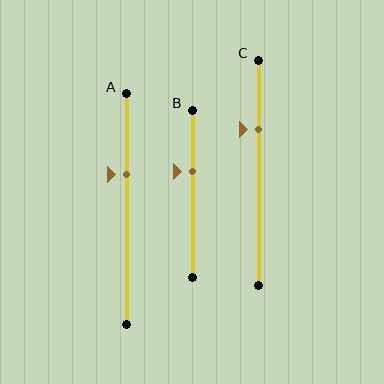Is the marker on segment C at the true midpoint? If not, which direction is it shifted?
No, the marker on segment C is shifted upward by about 19% of the segment length.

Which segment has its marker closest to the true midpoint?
Segment B has its marker closest to the true midpoint.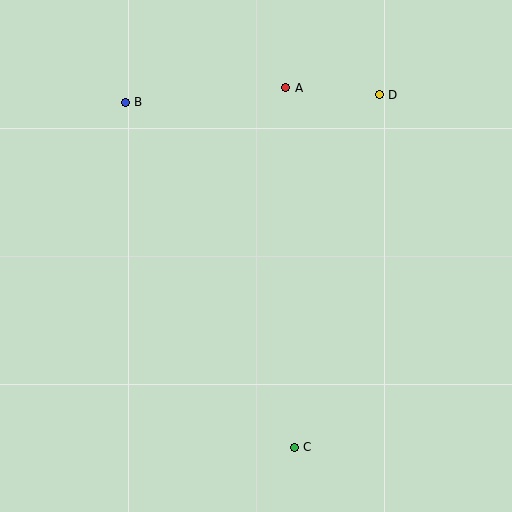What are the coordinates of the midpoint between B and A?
The midpoint between B and A is at (205, 95).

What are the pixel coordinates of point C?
Point C is at (294, 447).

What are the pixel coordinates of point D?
Point D is at (379, 95).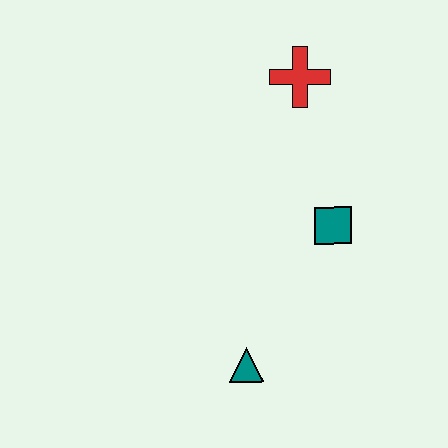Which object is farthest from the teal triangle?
The red cross is farthest from the teal triangle.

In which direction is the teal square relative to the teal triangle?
The teal square is above the teal triangle.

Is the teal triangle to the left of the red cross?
Yes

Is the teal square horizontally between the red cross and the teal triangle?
No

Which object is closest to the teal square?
The red cross is closest to the teal square.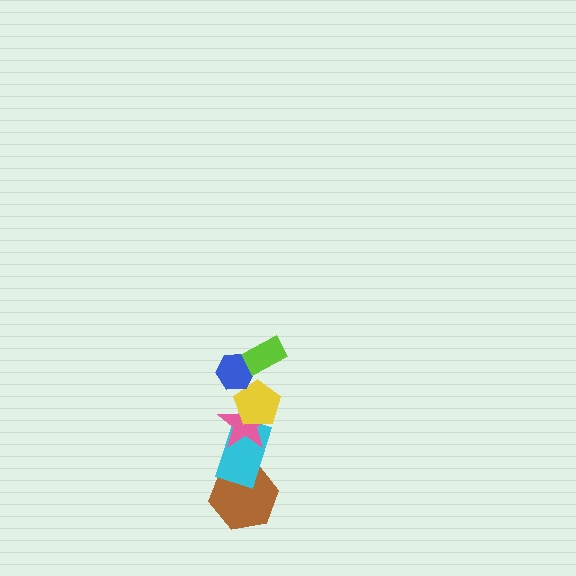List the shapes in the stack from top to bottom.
From top to bottom: the lime rectangle, the blue hexagon, the yellow pentagon, the pink star, the cyan rectangle, the brown hexagon.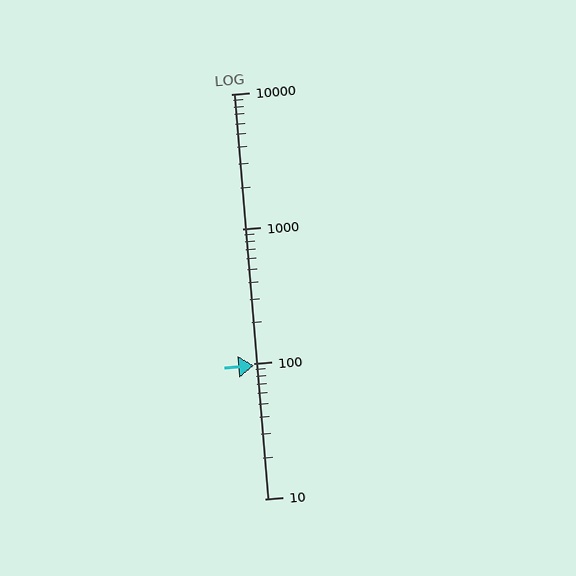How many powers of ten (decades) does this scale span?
The scale spans 3 decades, from 10 to 10000.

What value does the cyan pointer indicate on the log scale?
The pointer indicates approximately 97.